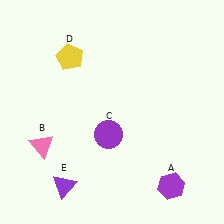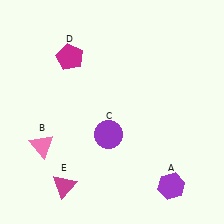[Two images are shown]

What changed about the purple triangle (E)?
In Image 1, E is purple. In Image 2, it changed to magenta.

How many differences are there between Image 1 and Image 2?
There are 2 differences between the two images.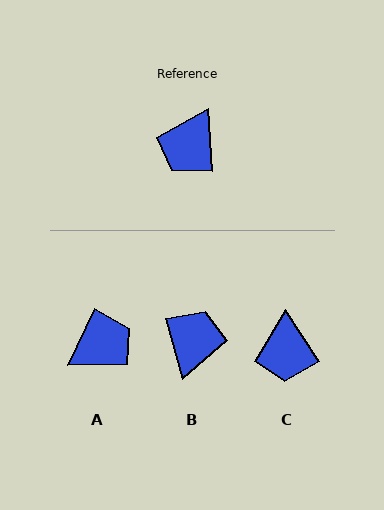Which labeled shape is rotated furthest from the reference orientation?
B, about 168 degrees away.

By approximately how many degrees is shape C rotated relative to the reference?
Approximately 30 degrees counter-clockwise.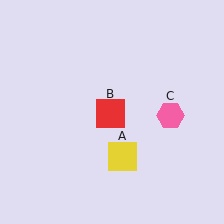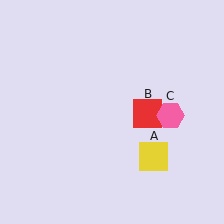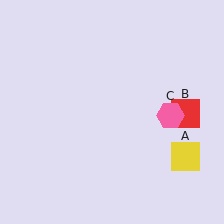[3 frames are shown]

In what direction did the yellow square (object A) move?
The yellow square (object A) moved right.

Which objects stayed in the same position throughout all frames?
Pink hexagon (object C) remained stationary.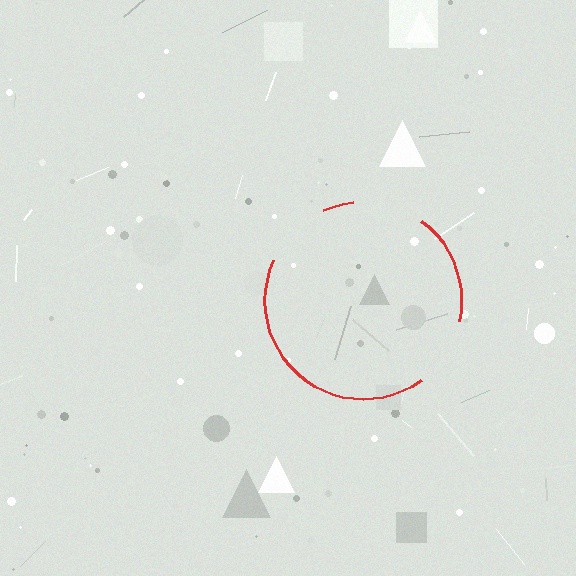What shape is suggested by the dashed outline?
The dashed outline suggests a circle.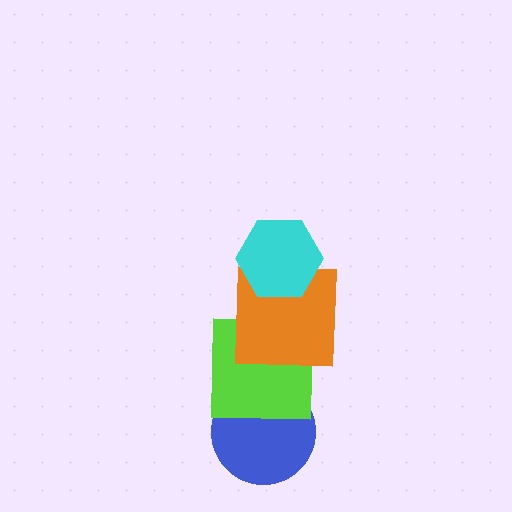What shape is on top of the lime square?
The orange square is on top of the lime square.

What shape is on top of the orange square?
The cyan hexagon is on top of the orange square.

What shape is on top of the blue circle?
The lime square is on top of the blue circle.